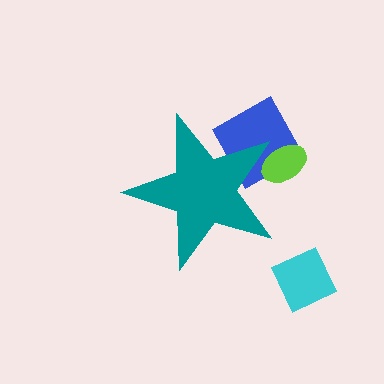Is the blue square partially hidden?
Yes, the blue square is partially hidden behind the teal star.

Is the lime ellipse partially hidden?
Yes, the lime ellipse is partially hidden behind the teal star.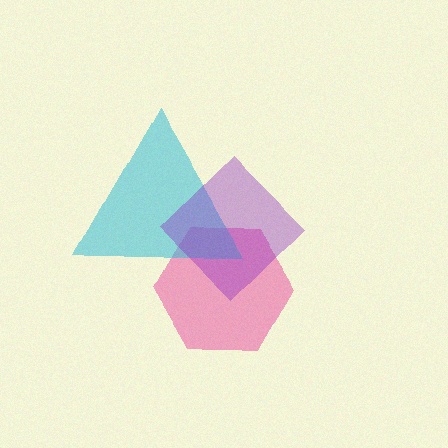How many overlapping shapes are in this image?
There are 3 overlapping shapes in the image.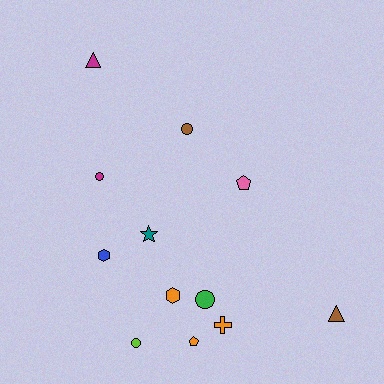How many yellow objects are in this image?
There are no yellow objects.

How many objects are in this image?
There are 12 objects.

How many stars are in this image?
There is 1 star.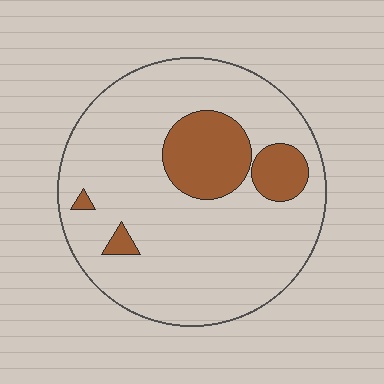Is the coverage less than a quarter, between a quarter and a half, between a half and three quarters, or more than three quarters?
Less than a quarter.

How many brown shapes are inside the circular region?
4.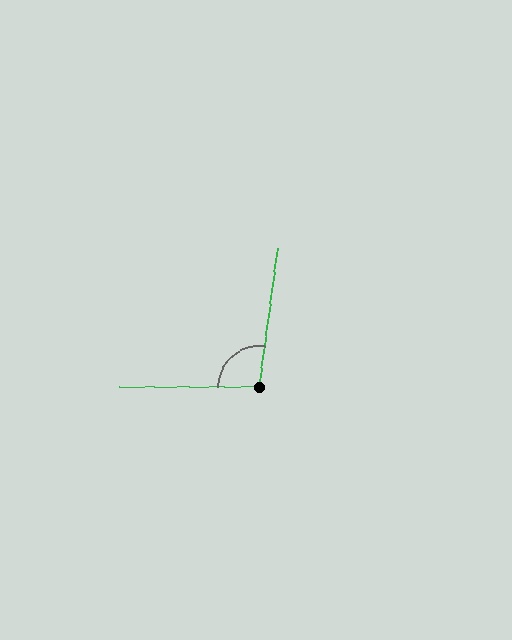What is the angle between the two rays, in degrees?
Approximately 97 degrees.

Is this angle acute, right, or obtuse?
It is obtuse.